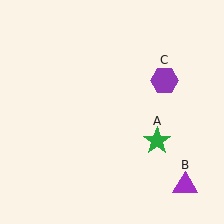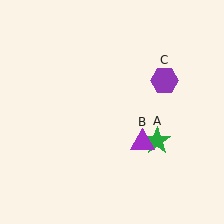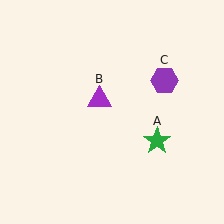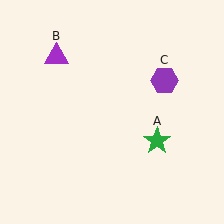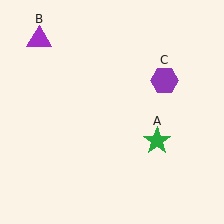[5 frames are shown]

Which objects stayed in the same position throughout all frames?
Green star (object A) and purple hexagon (object C) remained stationary.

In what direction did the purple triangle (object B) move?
The purple triangle (object B) moved up and to the left.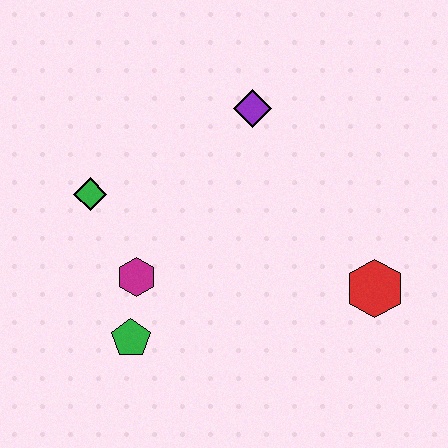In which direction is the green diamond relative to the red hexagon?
The green diamond is to the left of the red hexagon.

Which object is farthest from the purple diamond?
The green pentagon is farthest from the purple diamond.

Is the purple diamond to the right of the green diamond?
Yes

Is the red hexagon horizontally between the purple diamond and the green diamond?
No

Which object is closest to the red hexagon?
The purple diamond is closest to the red hexagon.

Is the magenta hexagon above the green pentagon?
Yes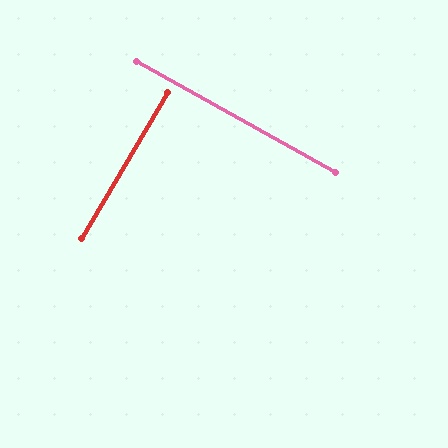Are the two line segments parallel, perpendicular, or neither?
Perpendicular — they meet at approximately 89°.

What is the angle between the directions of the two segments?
Approximately 89 degrees.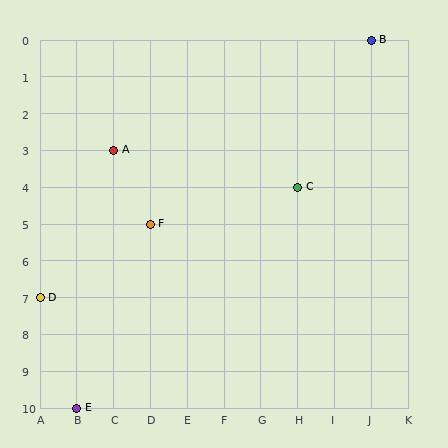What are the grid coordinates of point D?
Point D is at grid coordinates (A, 7).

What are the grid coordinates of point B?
Point B is at grid coordinates (J, 0).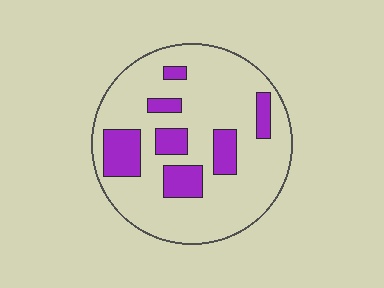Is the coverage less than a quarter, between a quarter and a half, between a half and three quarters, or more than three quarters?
Less than a quarter.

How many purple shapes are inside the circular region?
7.